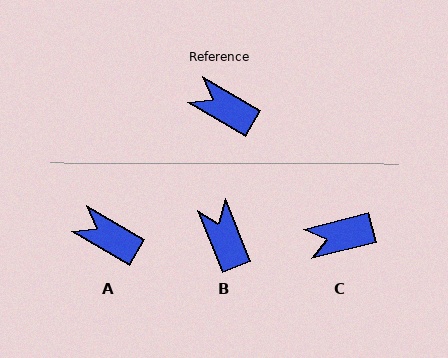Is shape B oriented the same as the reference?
No, it is off by about 38 degrees.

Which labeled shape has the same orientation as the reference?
A.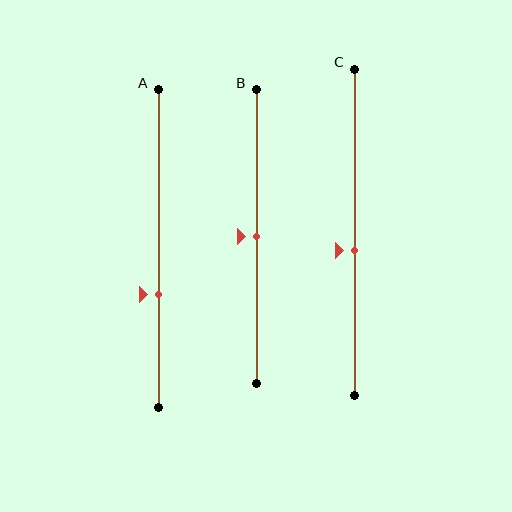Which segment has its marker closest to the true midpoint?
Segment B has its marker closest to the true midpoint.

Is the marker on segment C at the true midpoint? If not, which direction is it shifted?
No, the marker on segment C is shifted downward by about 6% of the segment length.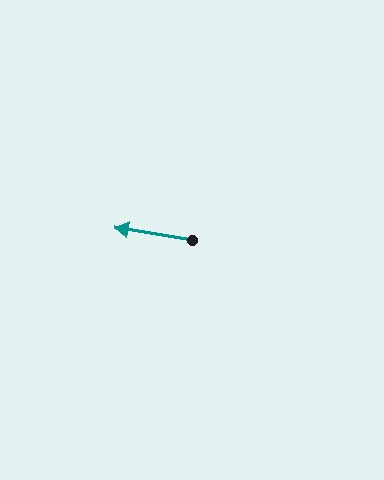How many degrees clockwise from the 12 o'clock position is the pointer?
Approximately 279 degrees.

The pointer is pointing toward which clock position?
Roughly 9 o'clock.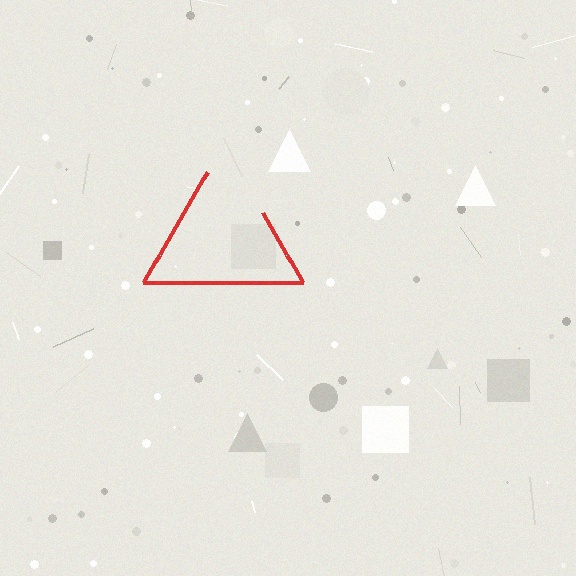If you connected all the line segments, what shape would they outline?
They would outline a triangle.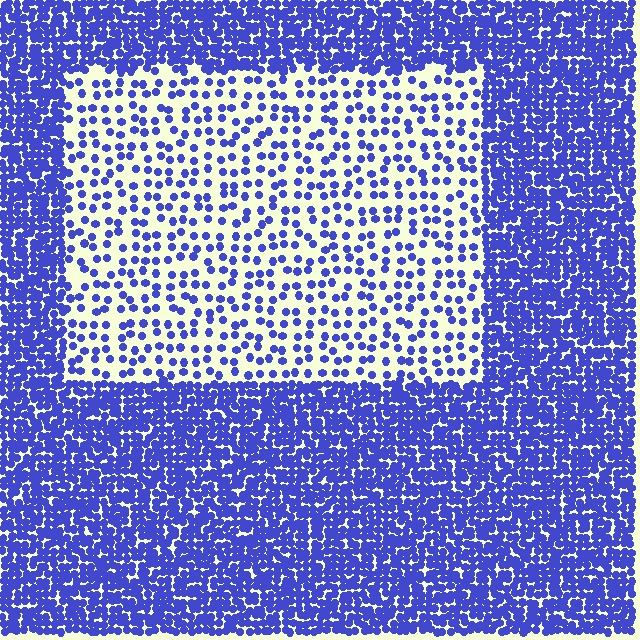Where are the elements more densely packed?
The elements are more densely packed outside the rectangle boundary.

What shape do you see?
I see a rectangle.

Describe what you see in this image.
The image contains small blue elements arranged at two different densities. A rectangle-shaped region is visible where the elements are less densely packed than the surrounding area.